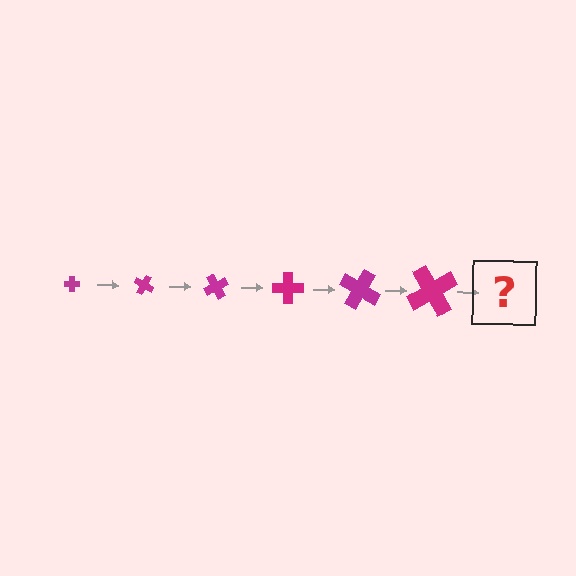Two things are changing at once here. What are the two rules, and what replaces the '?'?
The two rules are that the cross grows larger each step and it rotates 30 degrees each step. The '?' should be a cross, larger than the previous one and rotated 180 degrees from the start.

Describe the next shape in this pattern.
It should be a cross, larger than the previous one and rotated 180 degrees from the start.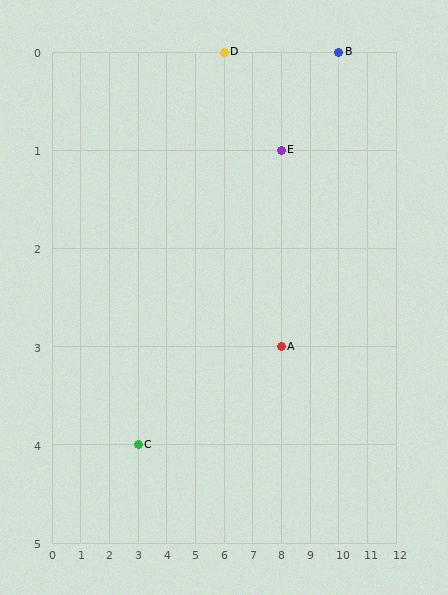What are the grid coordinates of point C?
Point C is at grid coordinates (3, 4).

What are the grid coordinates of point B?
Point B is at grid coordinates (10, 0).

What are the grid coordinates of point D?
Point D is at grid coordinates (6, 0).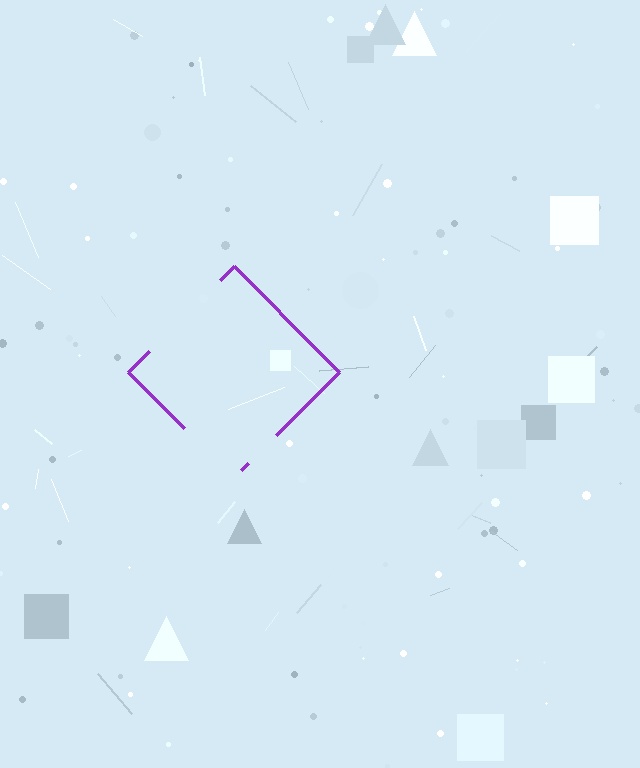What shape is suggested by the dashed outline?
The dashed outline suggests a diamond.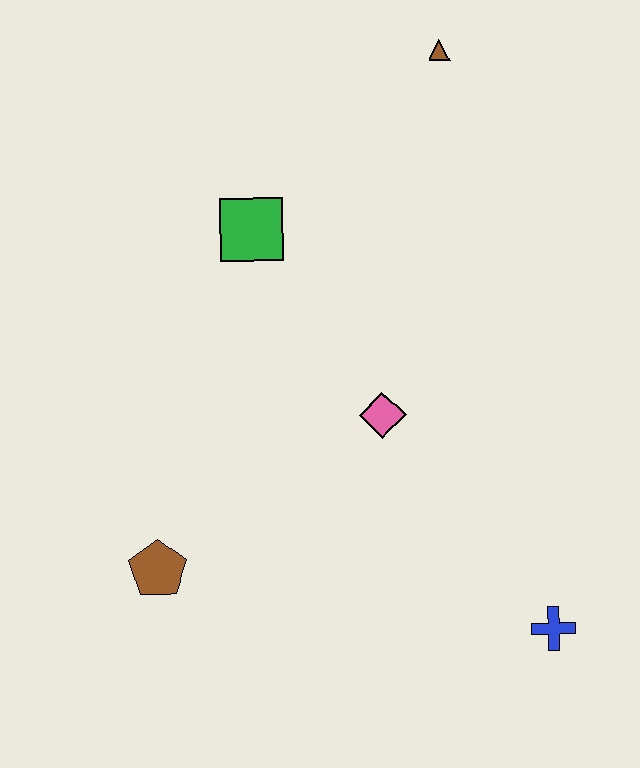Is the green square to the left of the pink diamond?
Yes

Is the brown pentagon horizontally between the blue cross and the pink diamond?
No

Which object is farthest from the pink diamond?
The brown triangle is farthest from the pink diamond.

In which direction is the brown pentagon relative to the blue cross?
The brown pentagon is to the left of the blue cross.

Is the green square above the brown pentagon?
Yes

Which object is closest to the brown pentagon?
The pink diamond is closest to the brown pentagon.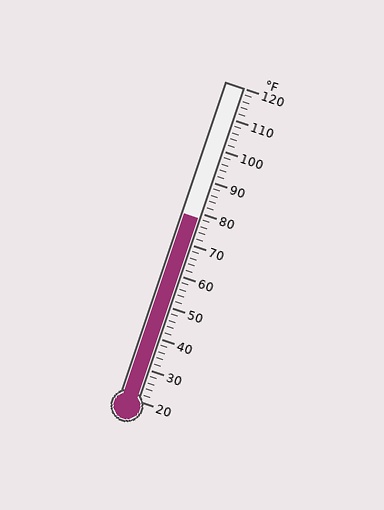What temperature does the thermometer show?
The thermometer shows approximately 78°F.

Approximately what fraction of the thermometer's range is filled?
The thermometer is filled to approximately 60% of its range.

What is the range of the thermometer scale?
The thermometer scale ranges from 20°F to 120°F.